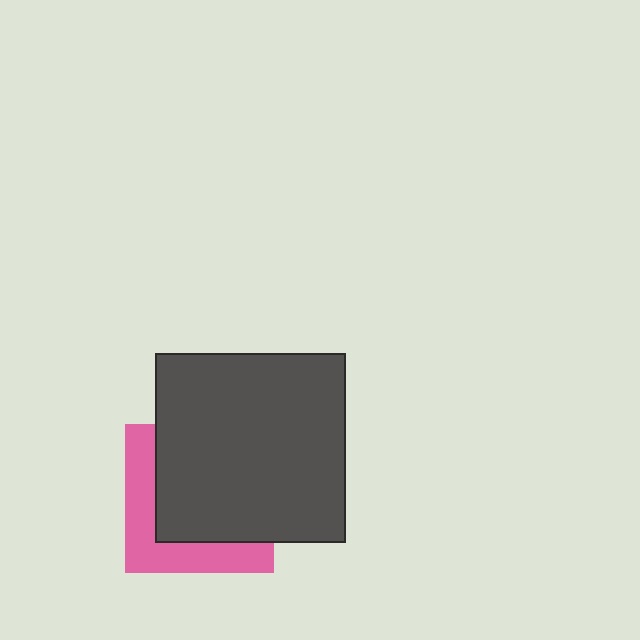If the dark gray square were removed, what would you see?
You would see the complete pink square.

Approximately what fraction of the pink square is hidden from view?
Roughly 64% of the pink square is hidden behind the dark gray square.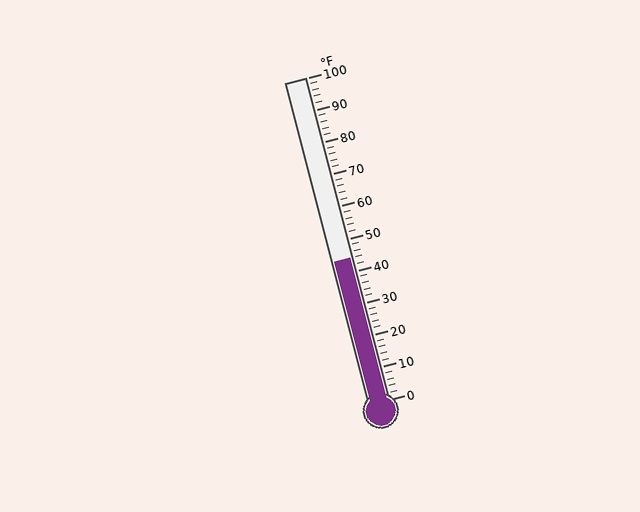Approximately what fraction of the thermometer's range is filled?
The thermometer is filled to approximately 45% of its range.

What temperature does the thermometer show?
The thermometer shows approximately 44°F.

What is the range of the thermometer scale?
The thermometer scale ranges from 0°F to 100°F.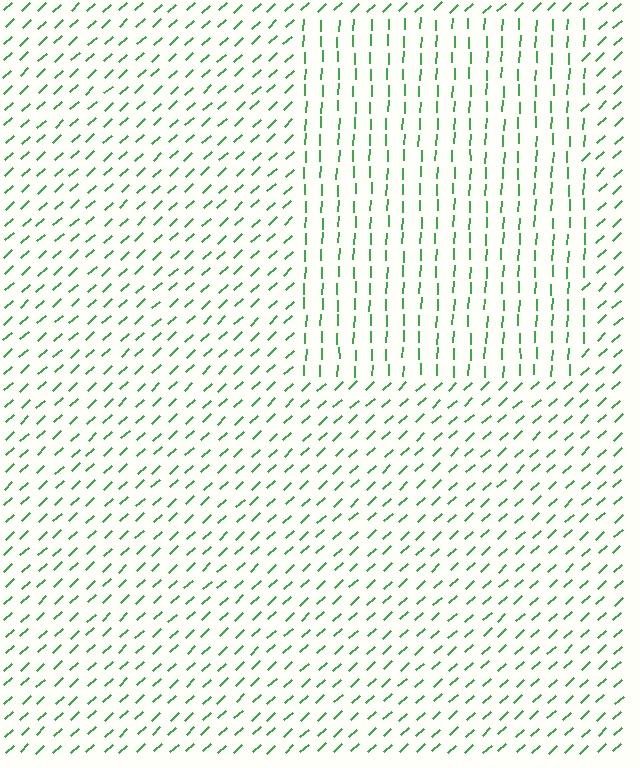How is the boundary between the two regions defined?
The boundary is defined purely by a change in line orientation (approximately 45 degrees difference). All lines are the same color and thickness.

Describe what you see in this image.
The image is filled with small green line segments. A rectangle region in the image has lines oriented differently from the surrounding lines, creating a visible texture boundary.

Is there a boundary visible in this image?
Yes, there is a texture boundary formed by a change in line orientation.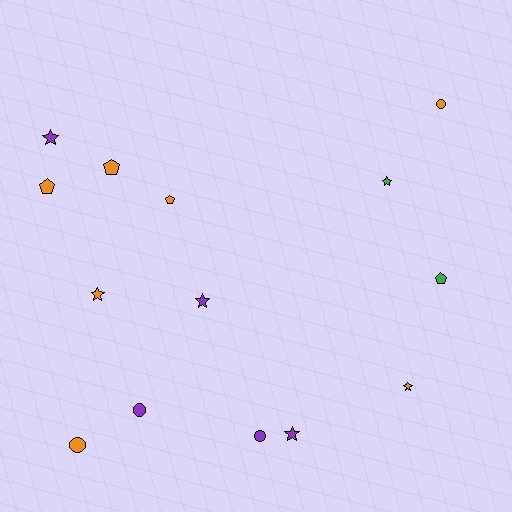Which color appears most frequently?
Orange, with 7 objects.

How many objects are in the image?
There are 14 objects.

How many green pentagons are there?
There is 1 green pentagon.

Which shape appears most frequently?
Star, with 6 objects.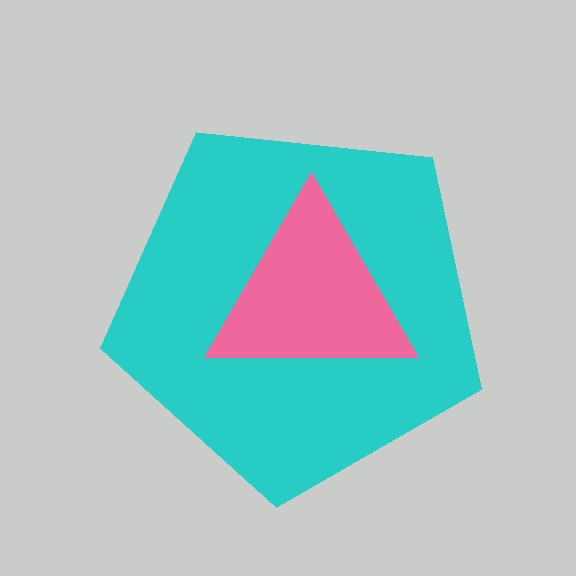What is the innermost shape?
The pink triangle.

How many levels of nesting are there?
2.